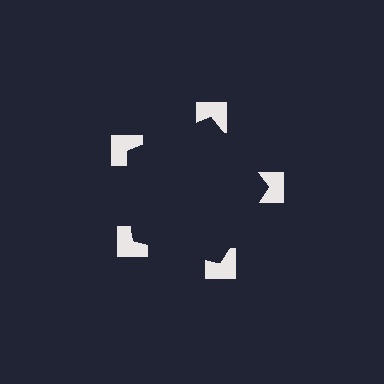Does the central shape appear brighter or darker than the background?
It typically appears slightly darker than the background, even though no actual brightness change is drawn.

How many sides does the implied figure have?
5 sides.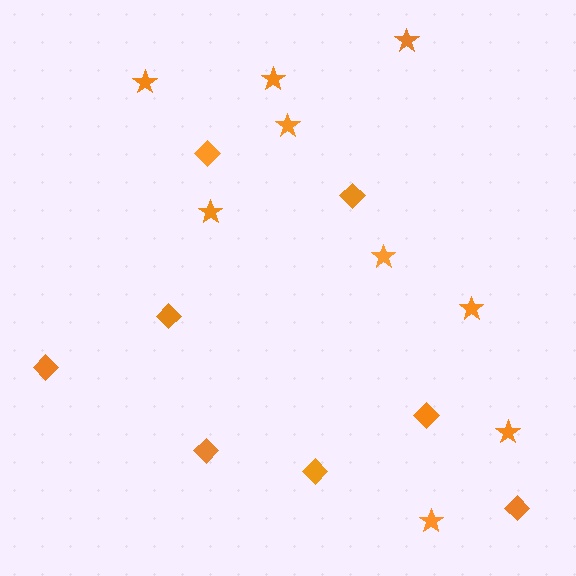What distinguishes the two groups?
There are 2 groups: one group of stars (9) and one group of diamonds (8).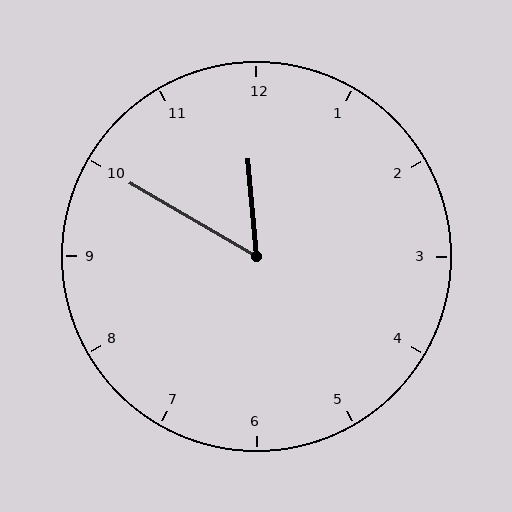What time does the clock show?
11:50.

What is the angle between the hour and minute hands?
Approximately 55 degrees.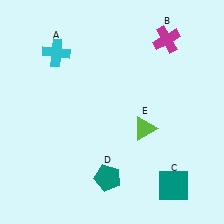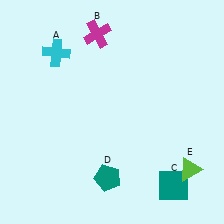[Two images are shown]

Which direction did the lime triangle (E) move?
The lime triangle (E) moved right.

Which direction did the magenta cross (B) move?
The magenta cross (B) moved left.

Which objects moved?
The objects that moved are: the magenta cross (B), the lime triangle (E).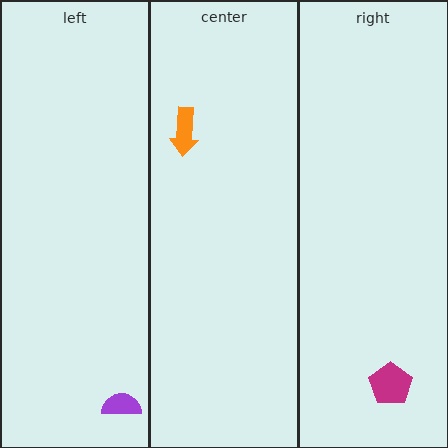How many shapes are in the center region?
1.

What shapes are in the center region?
The orange arrow.